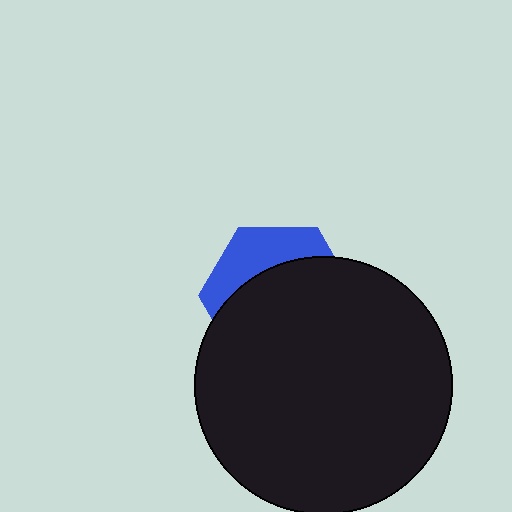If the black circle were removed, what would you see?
You would see the complete blue hexagon.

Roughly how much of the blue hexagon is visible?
A small part of it is visible (roughly 31%).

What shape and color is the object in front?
The object in front is a black circle.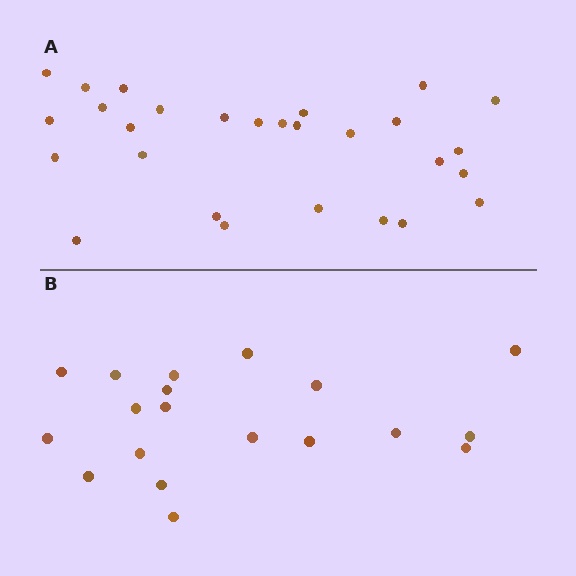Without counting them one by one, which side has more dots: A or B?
Region A (the top region) has more dots.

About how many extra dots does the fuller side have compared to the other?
Region A has roughly 8 or so more dots than region B.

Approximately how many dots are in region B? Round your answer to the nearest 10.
About 20 dots. (The exact count is 19, which rounds to 20.)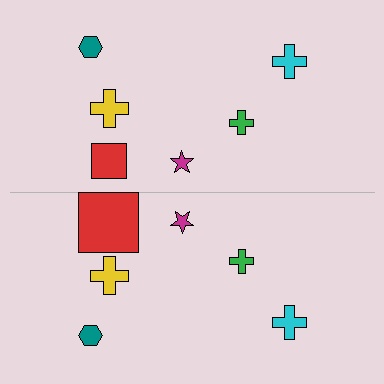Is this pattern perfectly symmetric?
No, the pattern is not perfectly symmetric. The red square on the bottom side has a different size than its mirror counterpart.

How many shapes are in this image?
There are 12 shapes in this image.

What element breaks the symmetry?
The red square on the bottom side has a different size than its mirror counterpart.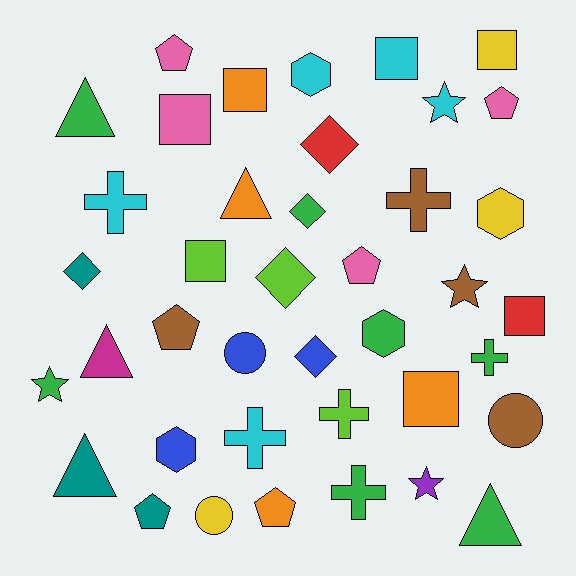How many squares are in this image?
There are 7 squares.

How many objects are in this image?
There are 40 objects.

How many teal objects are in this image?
There are 3 teal objects.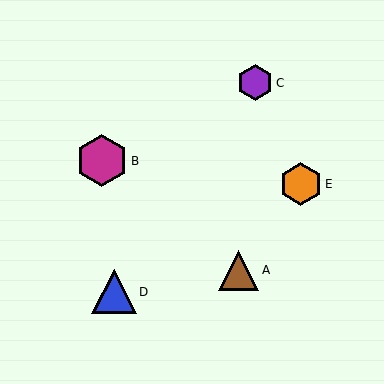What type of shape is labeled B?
Shape B is a magenta hexagon.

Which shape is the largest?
The magenta hexagon (labeled B) is the largest.